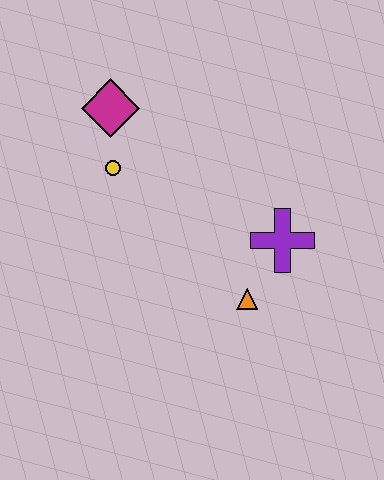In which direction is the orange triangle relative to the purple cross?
The orange triangle is below the purple cross.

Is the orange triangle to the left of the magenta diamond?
No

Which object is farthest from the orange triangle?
The magenta diamond is farthest from the orange triangle.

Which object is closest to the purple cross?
The orange triangle is closest to the purple cross.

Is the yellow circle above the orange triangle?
Yes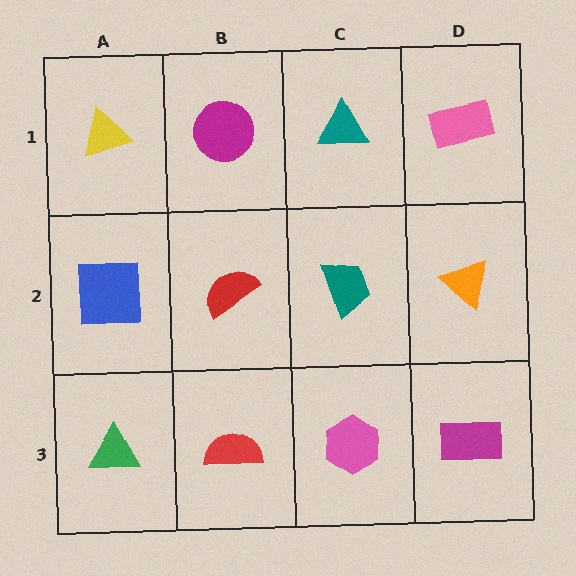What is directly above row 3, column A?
A blue square.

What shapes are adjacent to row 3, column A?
A blue square (row 2, column A), a red semicircle (row 3, column B).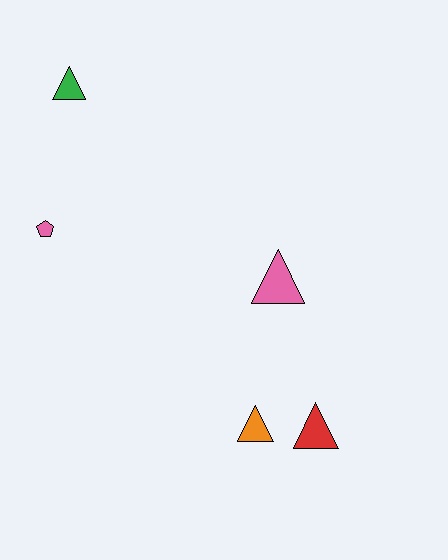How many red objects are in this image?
There is 1 red object.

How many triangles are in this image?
There are 4 triangles.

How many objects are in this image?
There are 5 objects.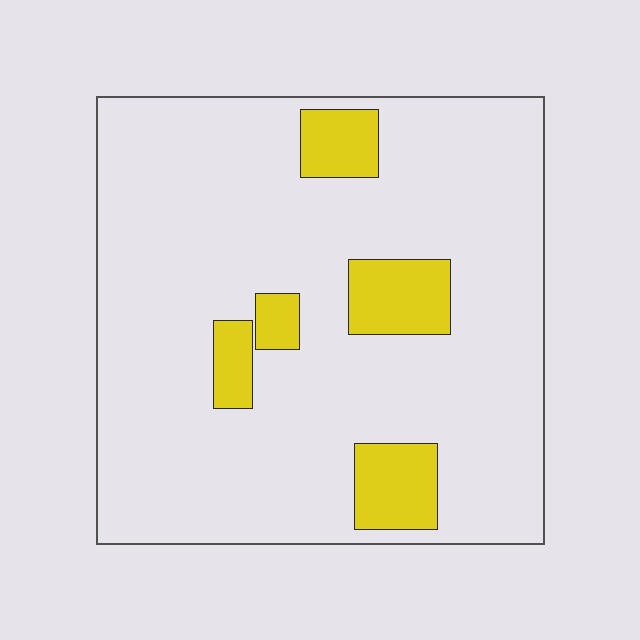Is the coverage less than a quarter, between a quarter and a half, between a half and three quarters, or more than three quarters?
Less than a quarter.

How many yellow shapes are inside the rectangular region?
5.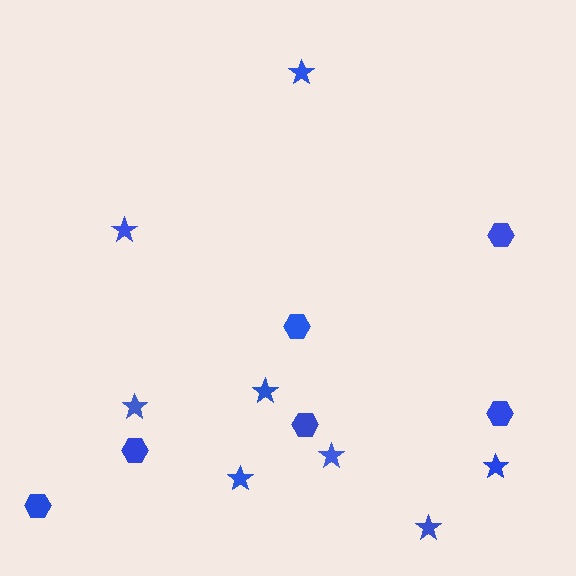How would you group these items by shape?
There are 2 groups: one group of hexagons (6) and one group of stars (8).